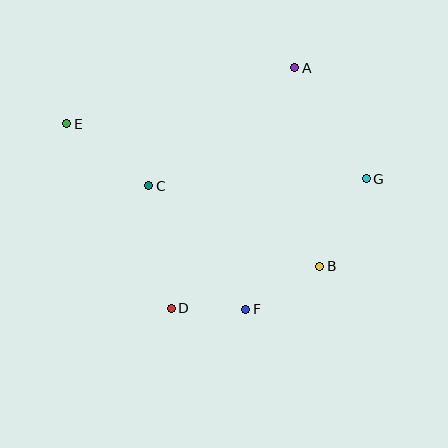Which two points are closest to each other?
Points D and F are closest to each other.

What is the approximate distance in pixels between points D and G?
The distance between D and G is approximately 234 pixels.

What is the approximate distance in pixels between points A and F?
The distance between A and F is approximately 247 pixels.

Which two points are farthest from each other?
Points E and G are farthest from each other.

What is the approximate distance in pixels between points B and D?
The distance between B and D is approximately 154 pixels.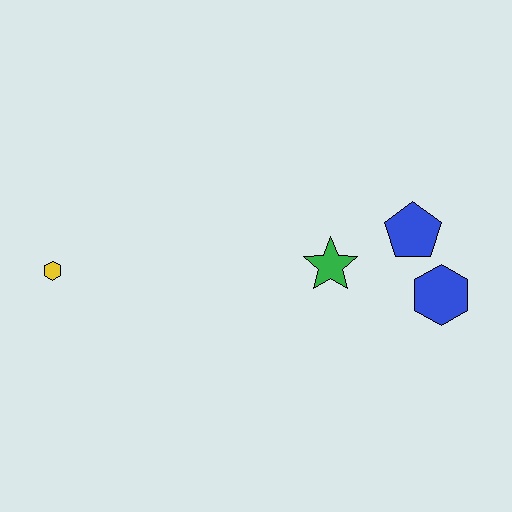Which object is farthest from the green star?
The yellow hexagon is farthest from the green star.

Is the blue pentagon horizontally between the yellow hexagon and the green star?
No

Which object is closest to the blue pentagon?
The blue hexagon is closest to the blue pentagon.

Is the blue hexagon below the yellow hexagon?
Yes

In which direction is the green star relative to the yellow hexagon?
The green star is to the right of the yellow hexagon.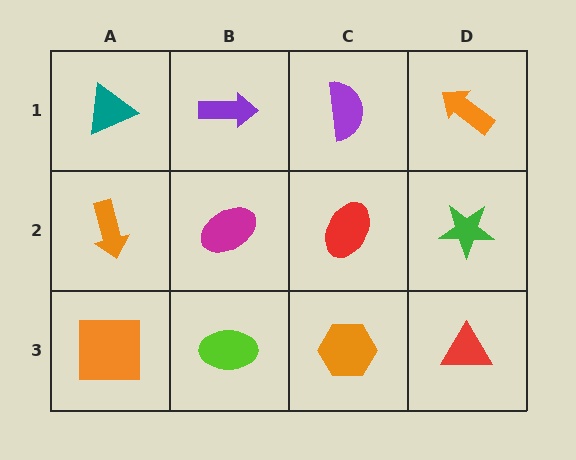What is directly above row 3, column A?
An orange arrow.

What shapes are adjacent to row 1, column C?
A red ellipse (row 2, column C), a purple arrow (row 1, column B), an orange arrow (row 1, column D).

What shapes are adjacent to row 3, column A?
An orange arrow (row 2, column A), a lime ellipse (row 3, column B).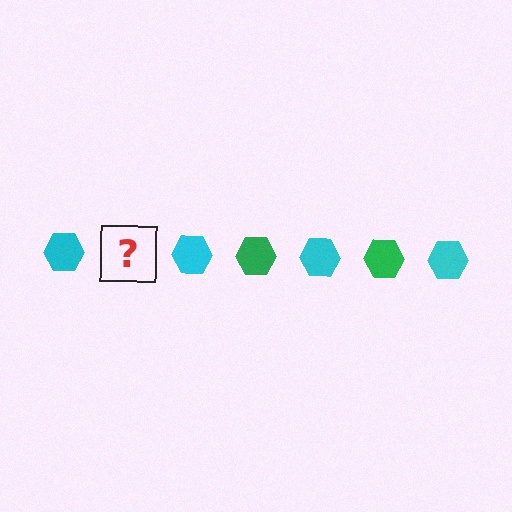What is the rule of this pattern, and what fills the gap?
The rule is that the pattern cycles through cyan, green hexagons. The gap should be filled with a green hexagon.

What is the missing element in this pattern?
The missing element is a green hexagon.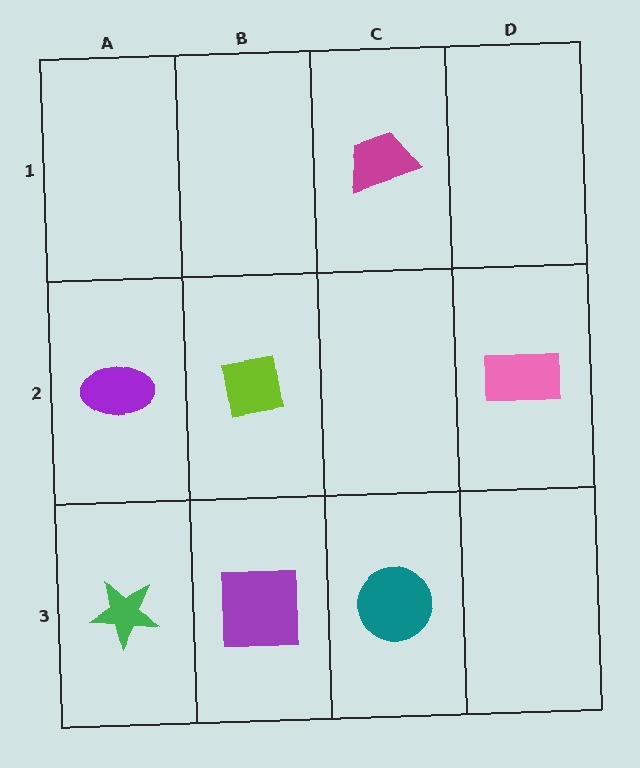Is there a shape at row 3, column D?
No, that cell is empty.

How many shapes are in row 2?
3 shapes.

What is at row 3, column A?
A green star.